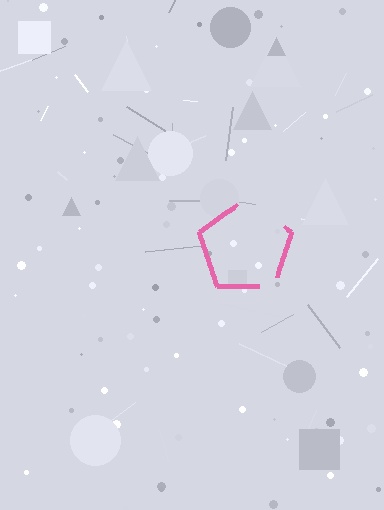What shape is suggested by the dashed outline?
The dashed outline suggests a pentagon.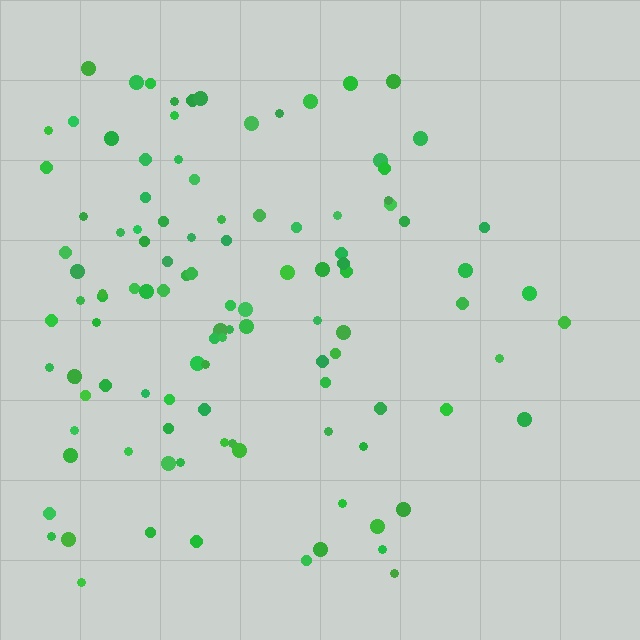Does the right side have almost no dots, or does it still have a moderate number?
Still a moderate number, just noticeably fewer than the left.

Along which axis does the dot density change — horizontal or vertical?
Horizontal.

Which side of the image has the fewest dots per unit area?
The right.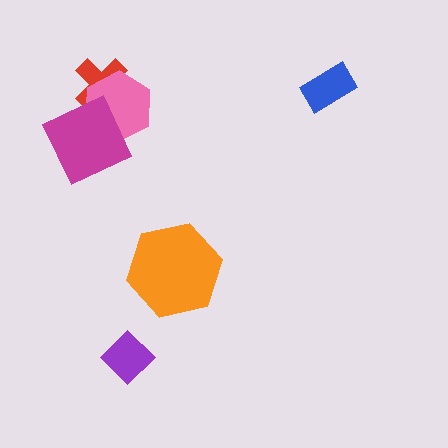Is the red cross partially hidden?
Yes, it is partially covered by another shape.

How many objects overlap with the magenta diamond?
2 objects overlap with the magenta diamond.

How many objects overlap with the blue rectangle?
0 objects overlap with the blue rectangle.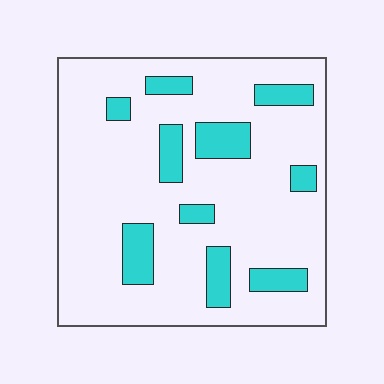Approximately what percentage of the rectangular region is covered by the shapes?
Approximately 15%.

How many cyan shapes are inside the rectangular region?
10.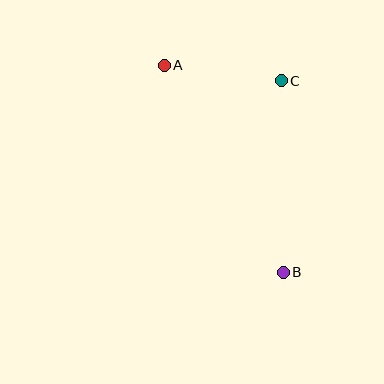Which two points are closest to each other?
Points A and C are closest to each other.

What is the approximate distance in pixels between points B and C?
The distance between B and C is approximately 191 pixels.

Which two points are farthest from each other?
Points A and B are farthest from each other.